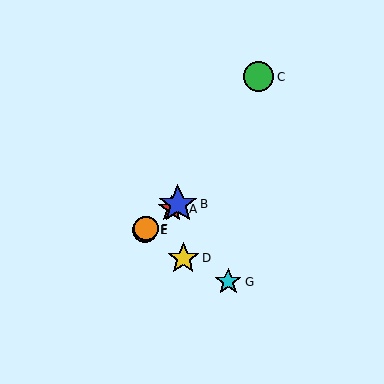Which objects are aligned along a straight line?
Objects A, B, E, F are aligned along a straight line.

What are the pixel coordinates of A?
Object A is at (172, 209).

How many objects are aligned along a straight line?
4 objects (A, B, E, F) are aligned along a straight line.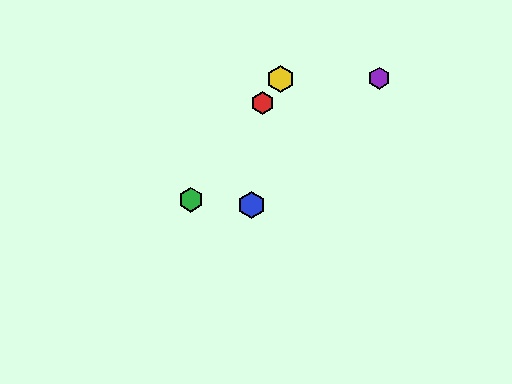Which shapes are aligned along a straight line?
The red hexagon, the green hexagon, the yellow hexagon are aligned along a straight line.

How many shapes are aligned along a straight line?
3 shapes (the red hexagon, the green hexagon, the yellow hexagon) are aligned along a straight line.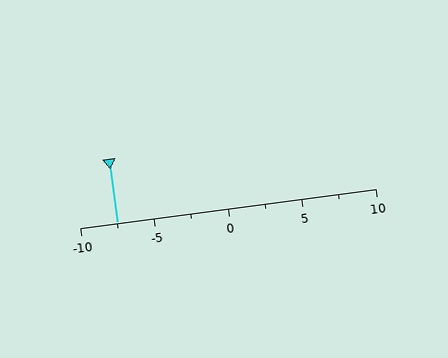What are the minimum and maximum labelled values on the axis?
The axis runs from -10 to 10.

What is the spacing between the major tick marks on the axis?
The major ticks are spaced 5 apart.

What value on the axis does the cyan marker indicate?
The marker indicates approximately -7.5.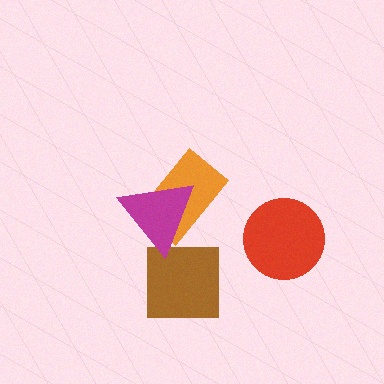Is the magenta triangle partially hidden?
No, no other shape covers it.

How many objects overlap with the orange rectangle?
1 object overlaps with the orange rectangle.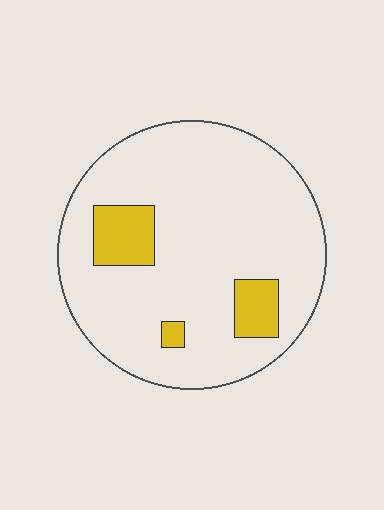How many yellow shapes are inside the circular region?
3.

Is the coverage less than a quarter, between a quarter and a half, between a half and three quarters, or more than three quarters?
Less than a quarter.